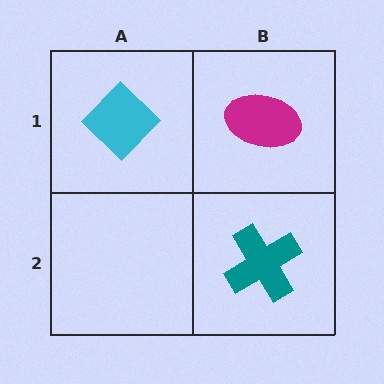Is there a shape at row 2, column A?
No, that cell is empty.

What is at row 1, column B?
A magenta ellipse.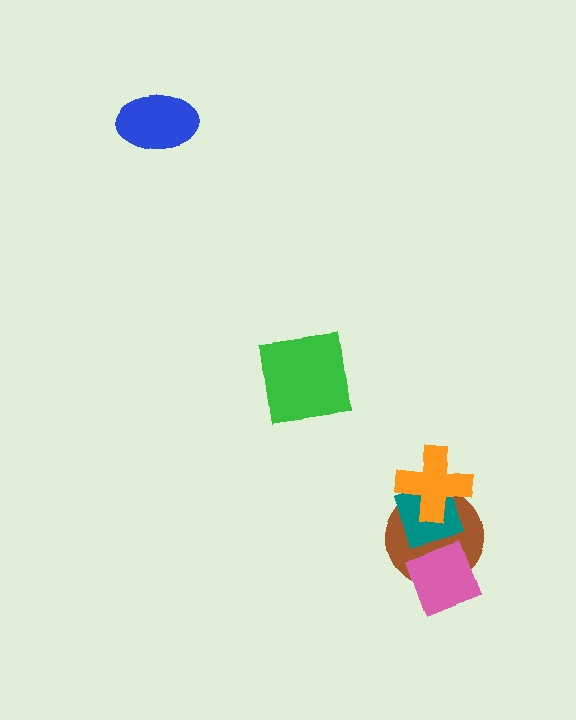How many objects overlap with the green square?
0 objects overlap with the green square.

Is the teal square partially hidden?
Yes, it is partially covered by another shape.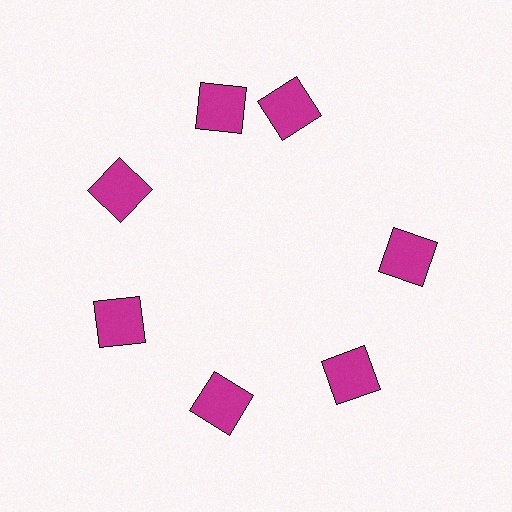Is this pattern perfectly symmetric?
No. The 7 magenta squares are arranged in a ring, but one element near the 1 o'clock position is rotated out of alignment along the ring, breaking the 7-fold rotational symmetry.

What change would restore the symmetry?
The symmetry would be restored by rotating it back into even spacing with its neighbors so that all 7 squares sit at equal angles and equal distance from the center.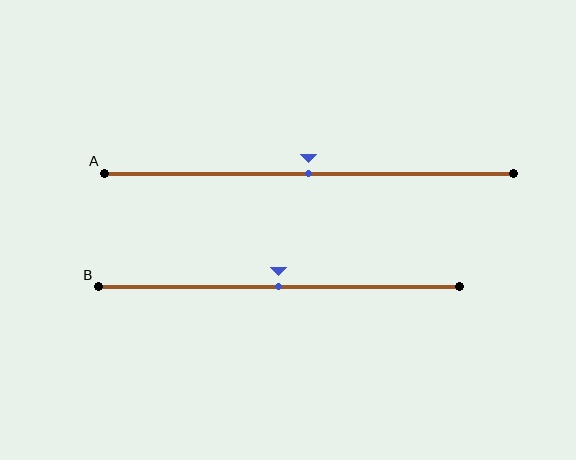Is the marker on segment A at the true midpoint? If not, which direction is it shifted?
Yes, the marker on segment A is at the true midpoint.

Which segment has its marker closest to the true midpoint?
Segment A has its marker closest to the true midpoint.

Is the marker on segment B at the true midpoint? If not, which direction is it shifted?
Yes, the marker on segment B is at the true midpoint.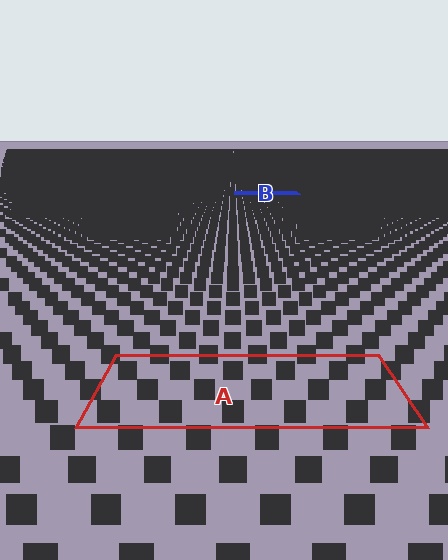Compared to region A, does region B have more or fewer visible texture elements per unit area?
Region B has more texture elements per unit area — they are packed more densely because it is farther away.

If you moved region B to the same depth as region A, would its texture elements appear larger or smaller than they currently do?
They would appear larger. At a closer depth, the same texture elements are projected at a bigger on-screen size.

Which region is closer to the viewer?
Region A is closer. The texture elements there are larger and more spread out.